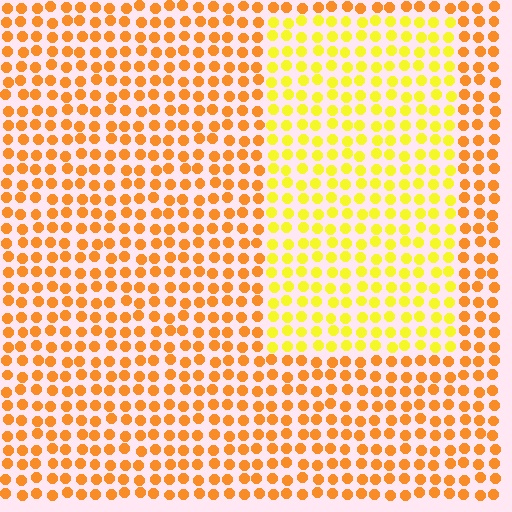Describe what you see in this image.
The image is filled with small orange elements in a uniform arrangement. A rectangle-shaped region is visible where the elements are tinted to a slightly different hue, forming a subtle color boundary.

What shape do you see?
I see a rectangle.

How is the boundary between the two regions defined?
The boundary is defined purely by a slight shift in hue (about 32 degrees). Spacing, size, and orientation are identical on both sides.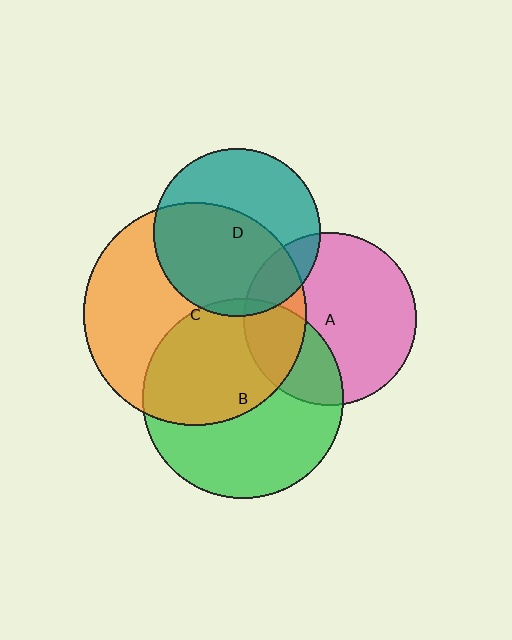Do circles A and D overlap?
Yes.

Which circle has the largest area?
Circle C (orange).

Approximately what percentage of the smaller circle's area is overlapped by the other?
Approximately 15%.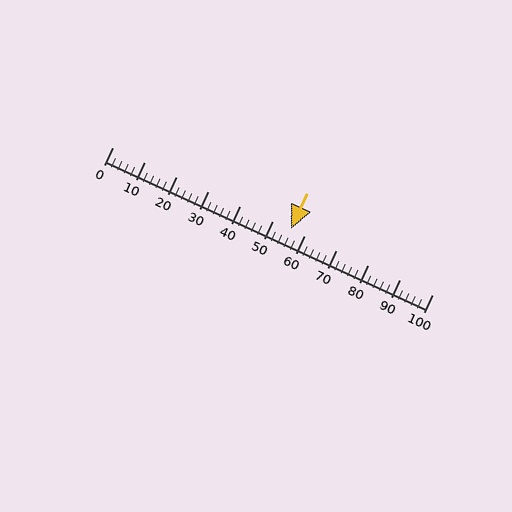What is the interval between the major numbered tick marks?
The major tick marks are spaced 10 units apart.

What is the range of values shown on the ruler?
The ruler shows values from 0 to 100.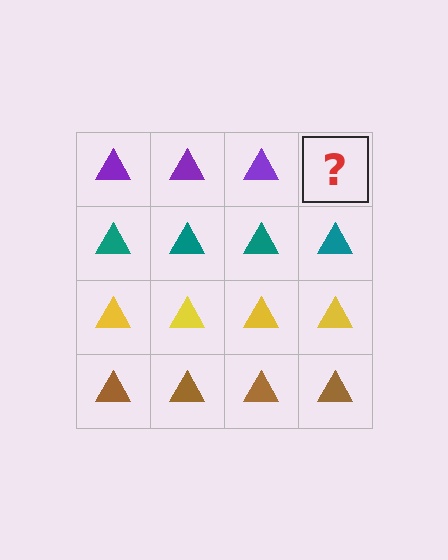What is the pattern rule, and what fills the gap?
The rule is that each row has a consistent color. The gap should be filled with a purple triangle.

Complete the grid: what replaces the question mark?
The question mark should be replaced with a purple triangle.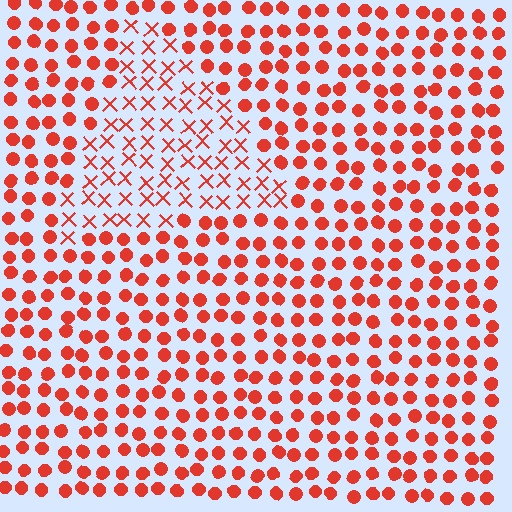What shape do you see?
I see a triangle.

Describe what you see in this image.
The image is filled with small red elements arranged in a uniform grid. A triangle-shaped region contains X marks, while the surrounding area contains circles. The boundary is defined purely by the change in element shape.